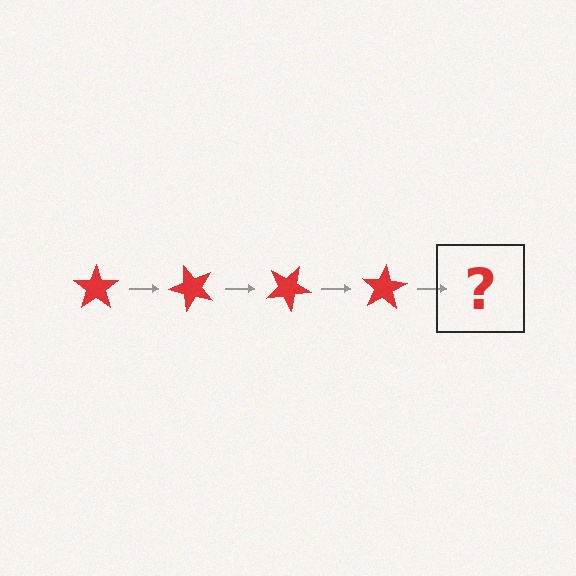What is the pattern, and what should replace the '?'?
The pattern is that the star rotates 50 degrees each step. The '?' should be a red star rotated 200 degrees.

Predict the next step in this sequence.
The next step is a red star rotated 200 degrees.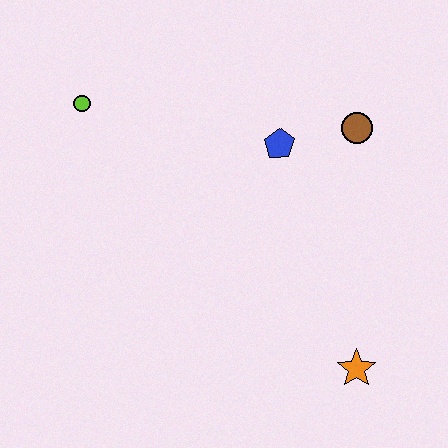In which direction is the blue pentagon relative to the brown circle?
The blue pentagon is to the left of the brown circle.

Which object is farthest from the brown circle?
The lime circle is farthest from the brown circle.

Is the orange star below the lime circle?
Yes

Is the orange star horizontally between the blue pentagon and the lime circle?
No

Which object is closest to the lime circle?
The blue pentagon is closest to the lime circle.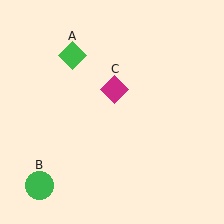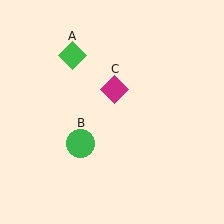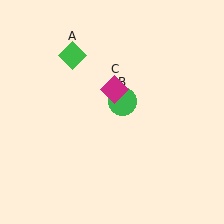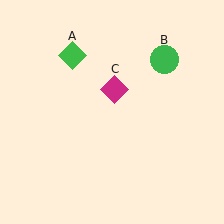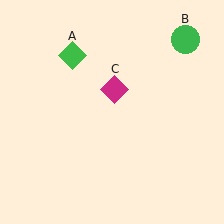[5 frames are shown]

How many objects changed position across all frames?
1 object changed position: green circle (object B).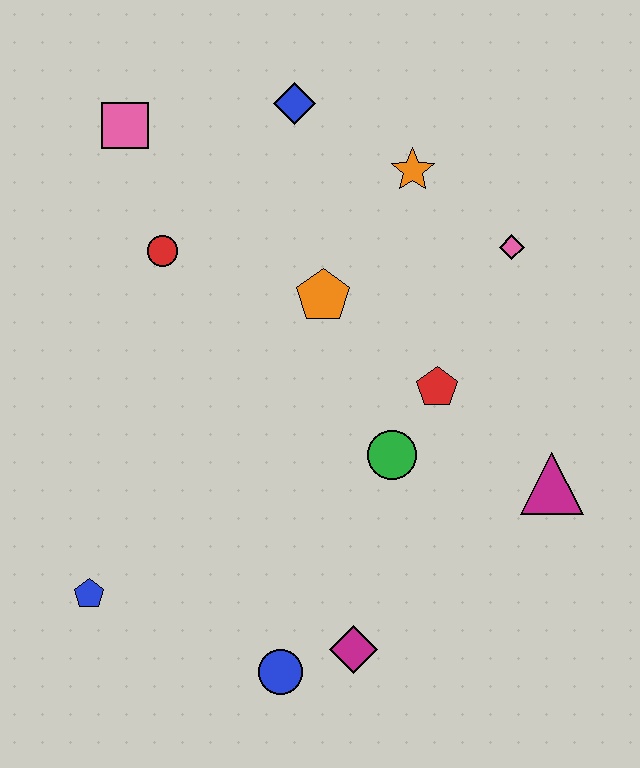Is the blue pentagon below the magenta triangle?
Yes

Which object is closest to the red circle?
The pink square is closest to the red circle.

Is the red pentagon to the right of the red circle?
Yes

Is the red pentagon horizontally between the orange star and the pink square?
No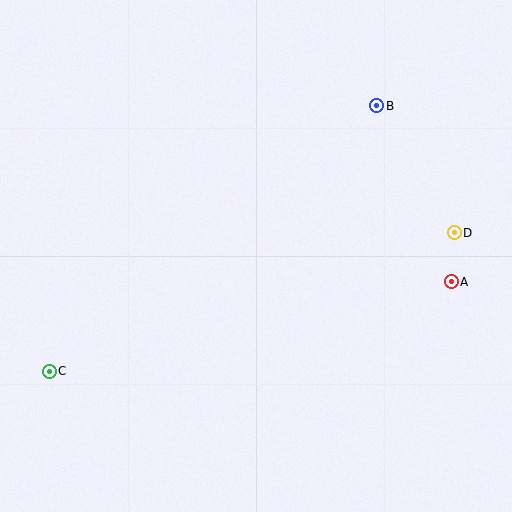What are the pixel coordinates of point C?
Point C is at (49, 371).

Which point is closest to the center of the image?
Point B at (377, 106) is closest to the center.